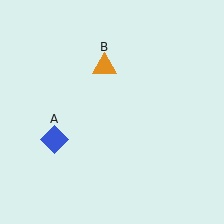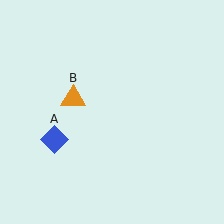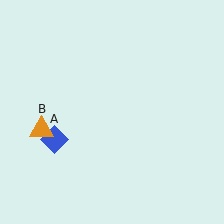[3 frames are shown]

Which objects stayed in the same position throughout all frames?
Blue diamond (object A) remained stationary.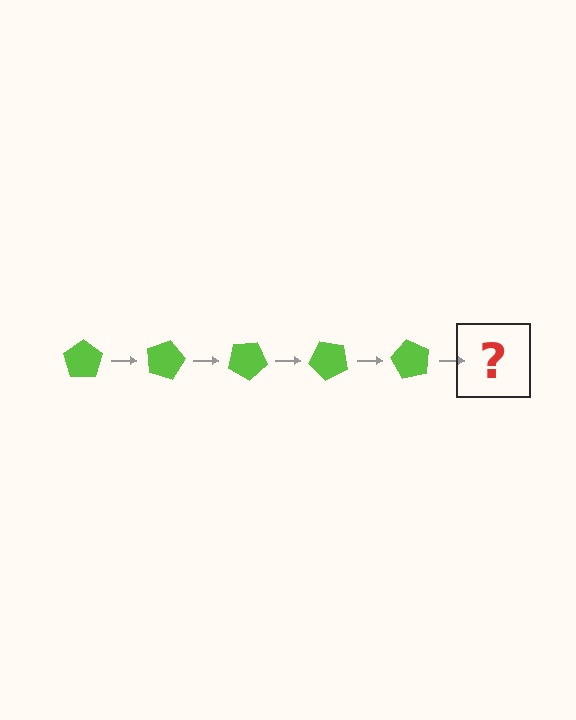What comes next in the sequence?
The next element should be a lime pentagon rotated 75 degrees.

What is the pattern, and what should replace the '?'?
The pattern is that the pentagon rotates 15 degrees each step. The '?' should be a lime pentagon rotated 75 degrees.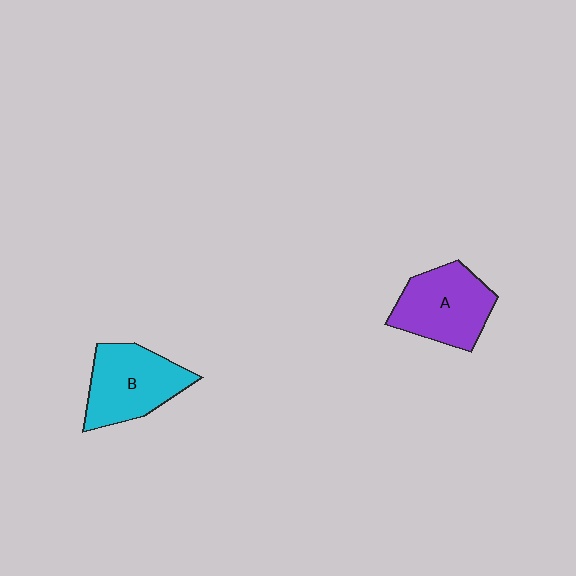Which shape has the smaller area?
Shape A (purple).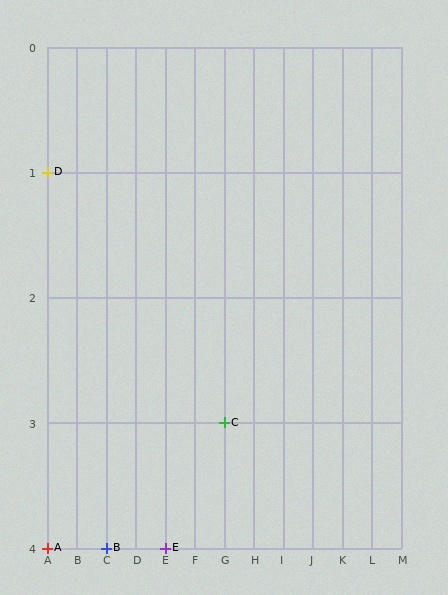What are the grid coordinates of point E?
Point E is at grid coordinates (E, 4).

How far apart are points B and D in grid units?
Points B and D are 2 columns and 3 rows apart (about 3.6 grid units diagonally).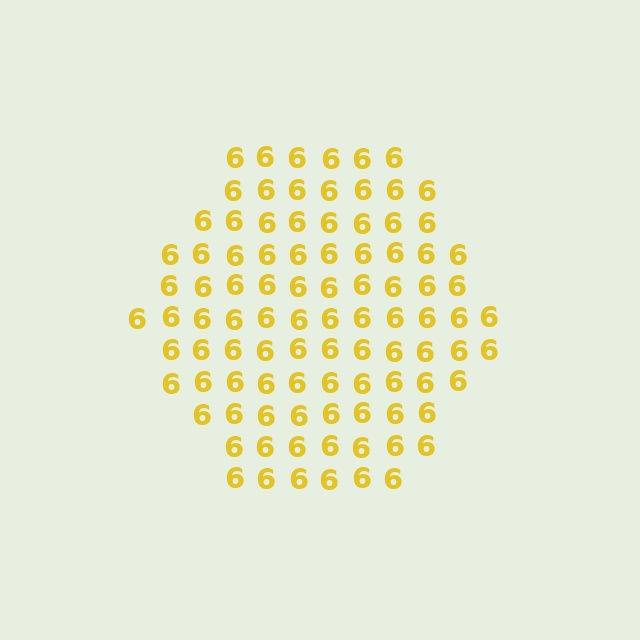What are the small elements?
The small elements are digit 6's.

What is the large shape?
The large shape is a hexagon.